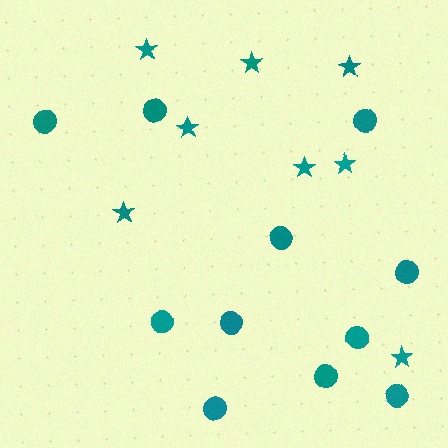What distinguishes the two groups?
There are 2 groups: one group of stars (8) and one group of circles (11).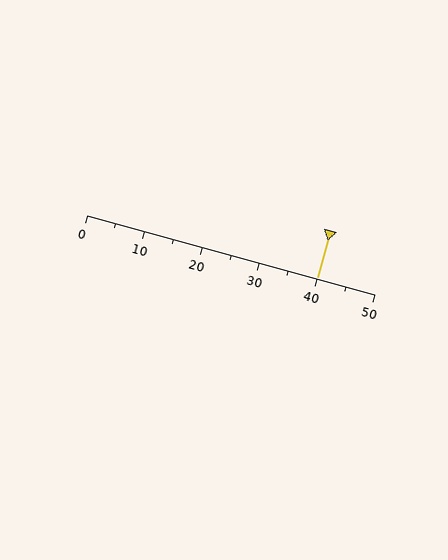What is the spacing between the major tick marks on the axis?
The major ticks are spaced 10 apart.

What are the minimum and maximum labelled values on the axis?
The axis runs from 0 to 50.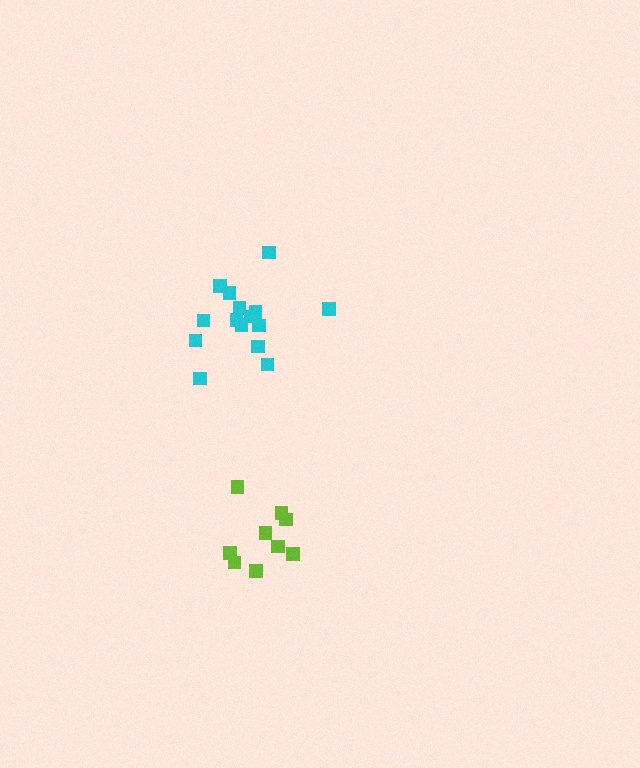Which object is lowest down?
The lime cluster is bottommost.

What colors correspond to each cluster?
The clusters are colored: cyan, lime.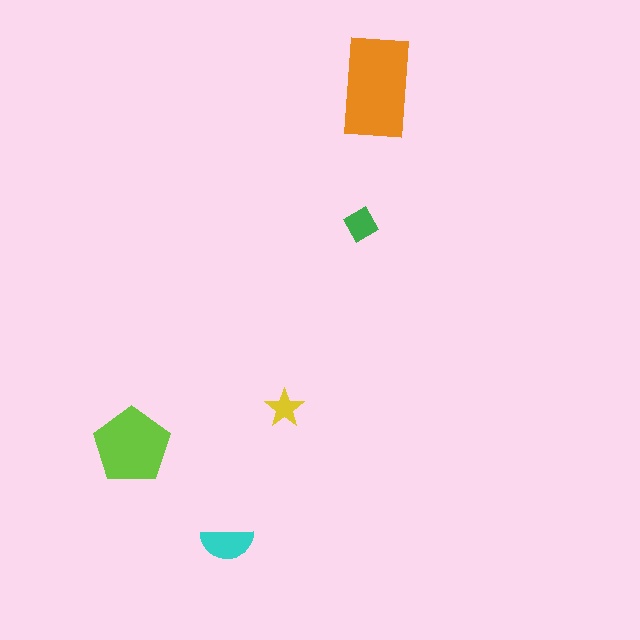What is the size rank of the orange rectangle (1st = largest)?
1st.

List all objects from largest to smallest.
The orange rectangle, the lime pentagon, the cyan semicircle, the green diamond, the yellow star.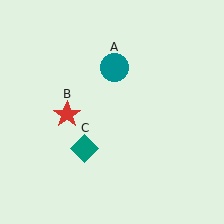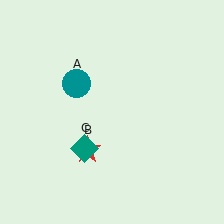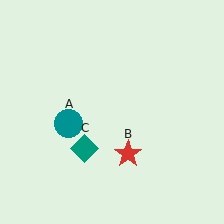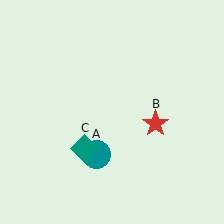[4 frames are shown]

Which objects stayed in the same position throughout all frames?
Teal diamond (object C) remained stationary.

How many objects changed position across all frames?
2 objects changed position: teal circle (object A), red star (object B).